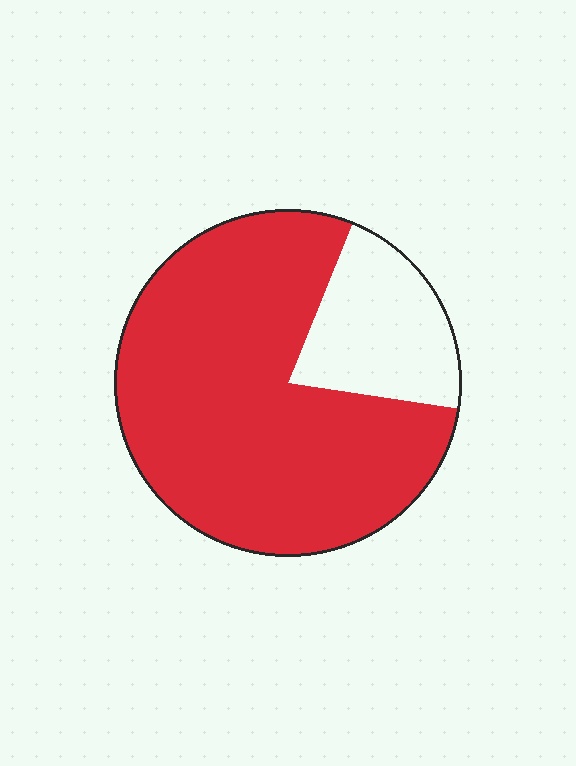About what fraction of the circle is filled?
About four fifths (4/5).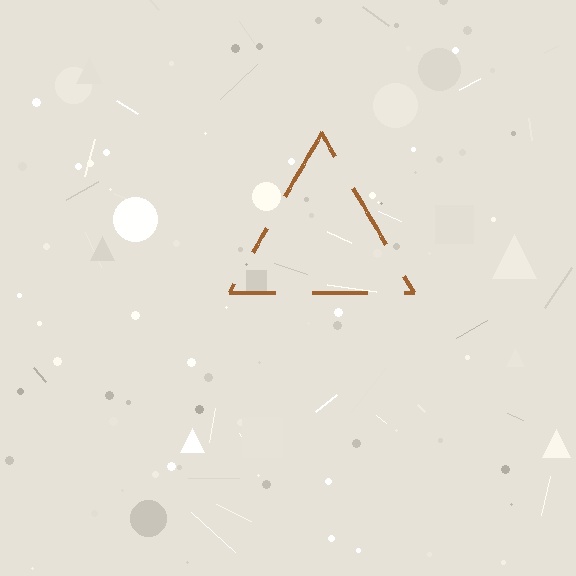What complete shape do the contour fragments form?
The contour fragments form a triangle.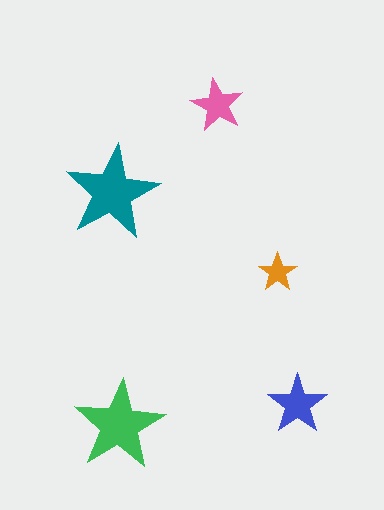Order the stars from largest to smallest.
the teal one, the green one, the blue one, the pink one, the orange one.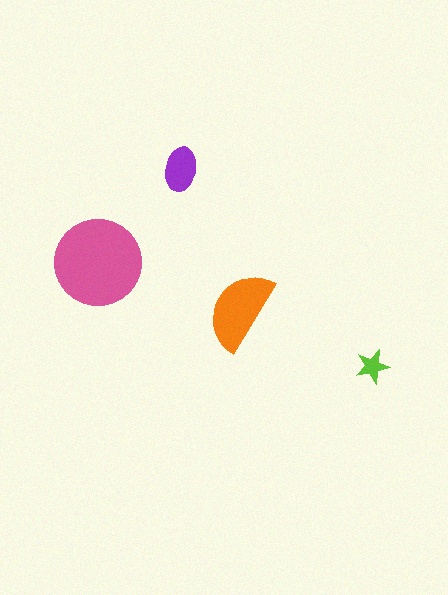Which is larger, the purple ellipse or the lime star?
The purple ellipse.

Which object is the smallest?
The lime star.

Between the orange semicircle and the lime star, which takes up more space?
The orange semicircle.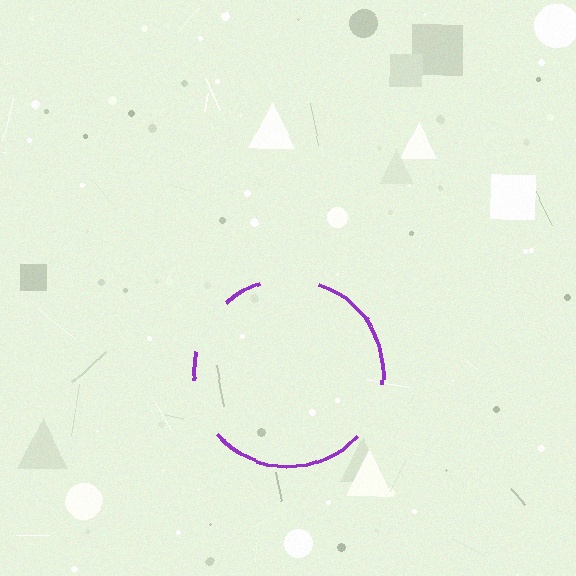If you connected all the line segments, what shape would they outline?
They would outline a circle.